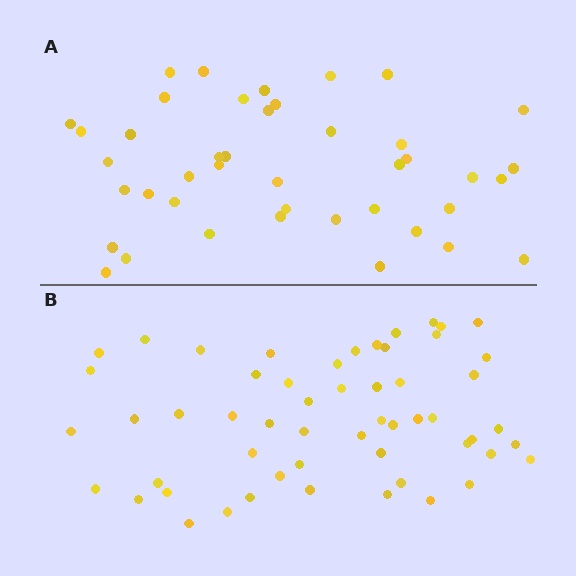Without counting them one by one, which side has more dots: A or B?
Region B (the bottom region) has more dots.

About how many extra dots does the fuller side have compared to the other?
Region B has approximately 15 more dots than region A.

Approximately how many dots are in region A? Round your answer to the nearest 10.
About 40 dots. (The exact count is 42, which rounds to 40.)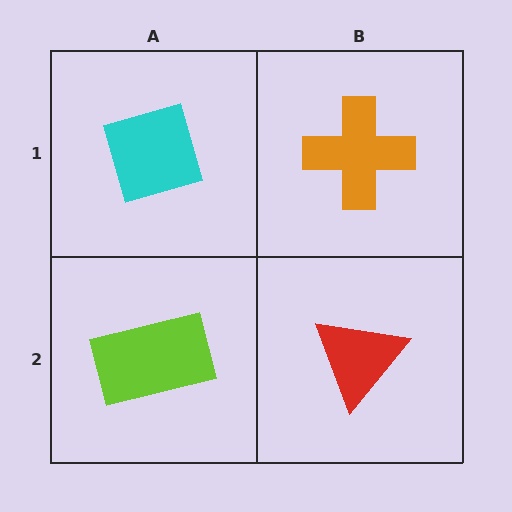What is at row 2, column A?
A lime rectangle.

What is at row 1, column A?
A cyan diamond.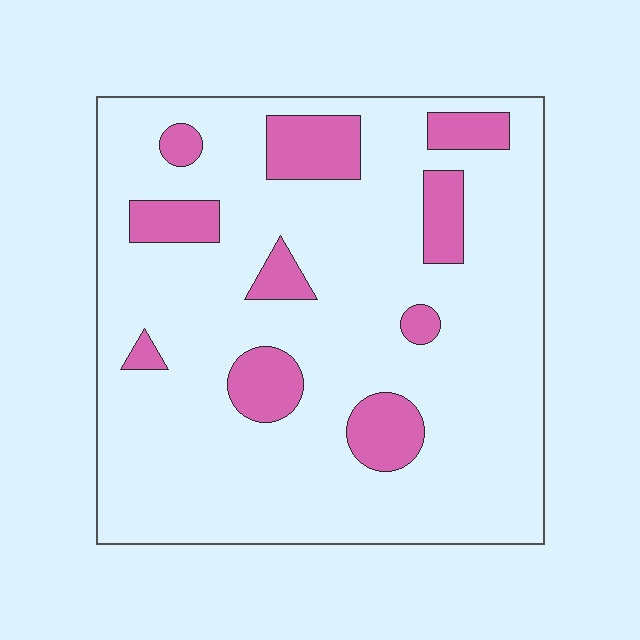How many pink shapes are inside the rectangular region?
10.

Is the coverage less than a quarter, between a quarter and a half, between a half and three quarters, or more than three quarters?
Less than a quarter.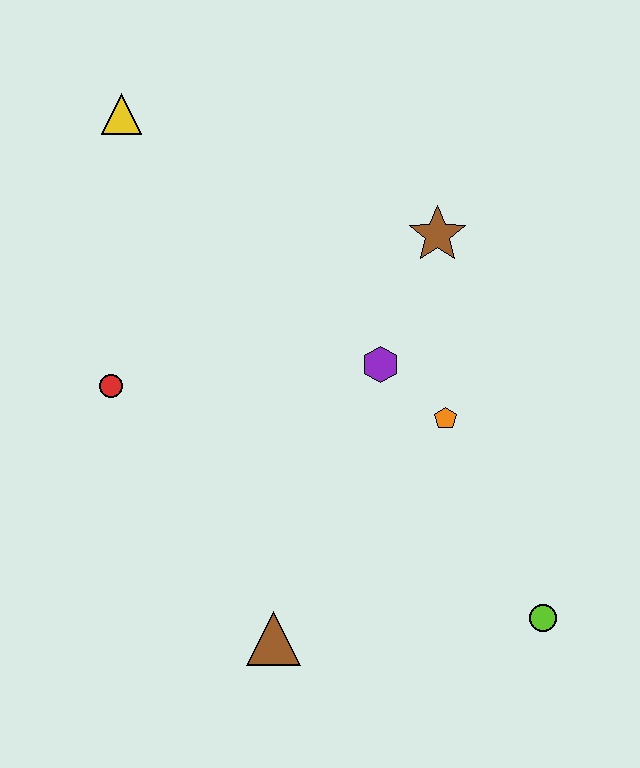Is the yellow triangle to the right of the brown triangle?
No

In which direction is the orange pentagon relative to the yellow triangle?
The orange pentagon is to the right of the yellow triangle.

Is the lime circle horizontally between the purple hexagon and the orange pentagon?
No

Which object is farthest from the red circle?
The lime circle is farthest from the red circle.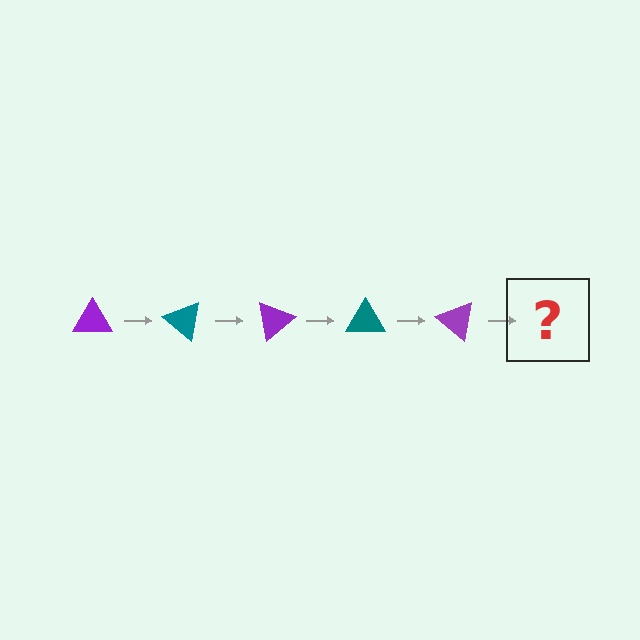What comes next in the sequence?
The next element should be a teal triangle, rotated 200 degrees from the start.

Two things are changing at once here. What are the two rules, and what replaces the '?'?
The two rules are that it rotates 40 degrees each step and the color cycles through purple and teal. The '?' should be a teal triangle, rotated 200 degrees from the start.